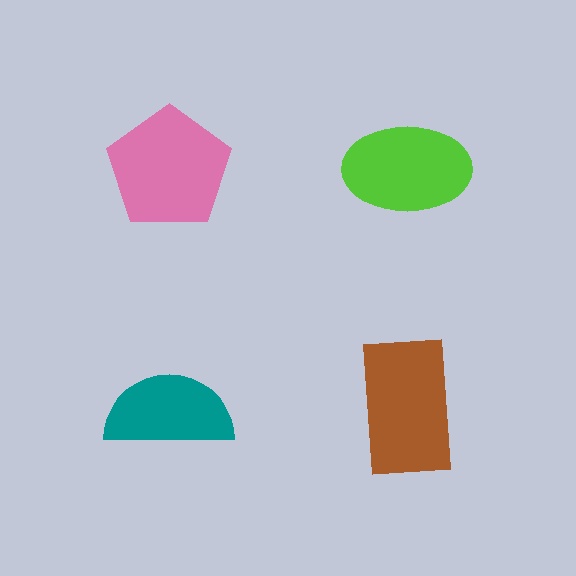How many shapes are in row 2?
2 shapes.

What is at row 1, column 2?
A lime ellipse.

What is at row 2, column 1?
A teal semicircle.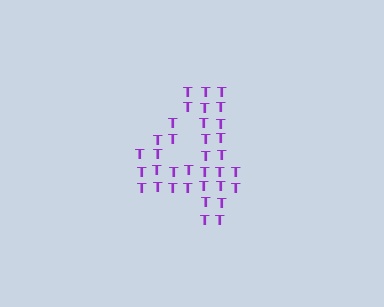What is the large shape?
The large shape is the digit 4.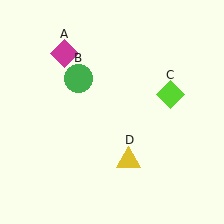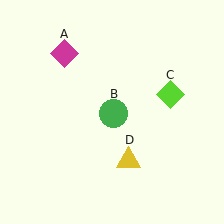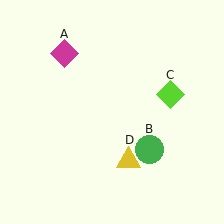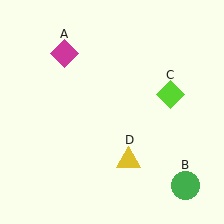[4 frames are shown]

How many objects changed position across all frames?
1 object changed position: green circle (object B).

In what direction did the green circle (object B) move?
The green circle (object B) moved down and to the right.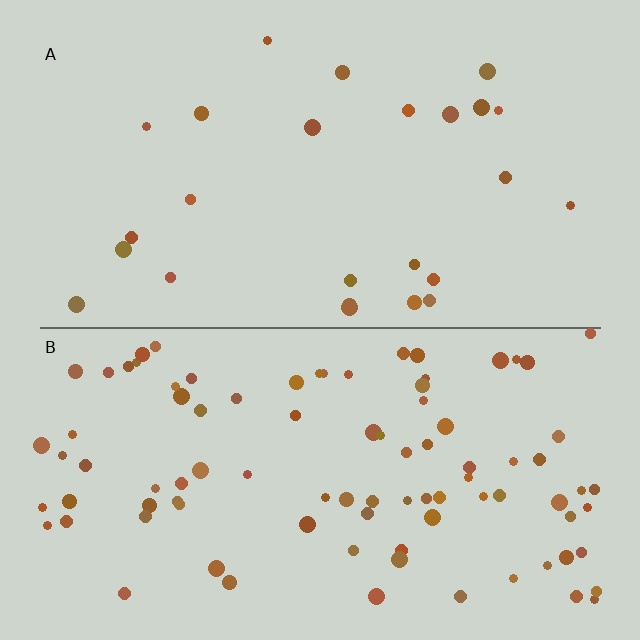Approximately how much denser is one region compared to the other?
Approximately 3.6× — region B over region A.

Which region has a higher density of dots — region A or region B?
B (the bottom).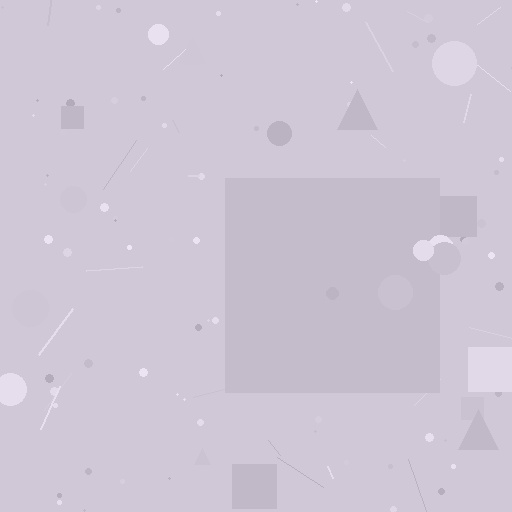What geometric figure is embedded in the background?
A square is embedded in the background.